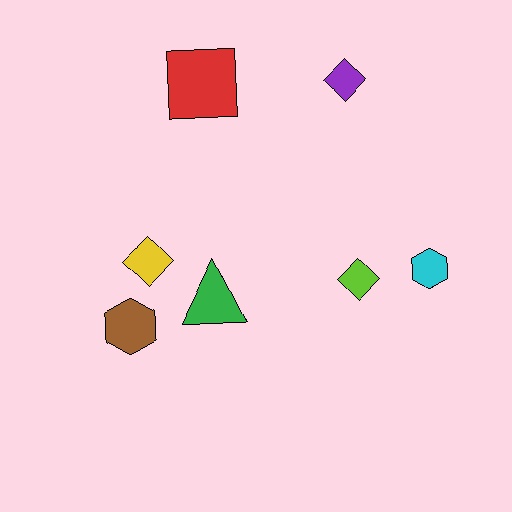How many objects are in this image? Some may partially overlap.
There are 7 objects.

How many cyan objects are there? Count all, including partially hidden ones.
There is 1 cyan object.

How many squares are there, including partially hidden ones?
There is 1 square.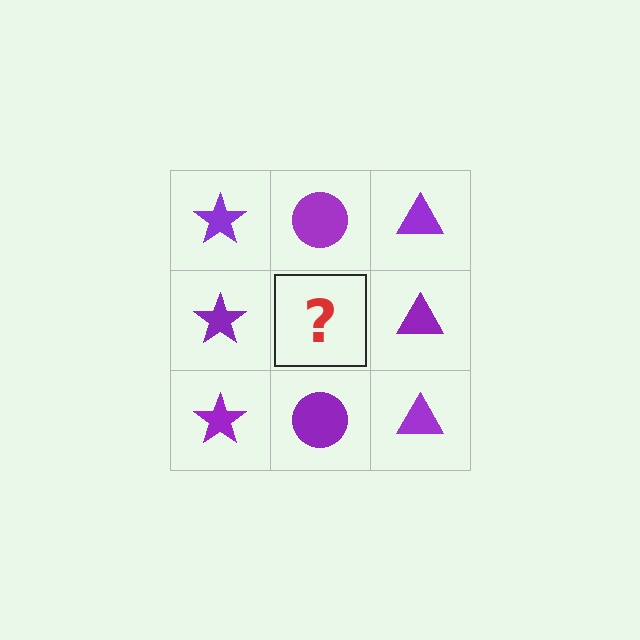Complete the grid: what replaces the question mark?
The question mark should be replaced with a purple circle.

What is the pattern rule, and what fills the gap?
The rule is that each column has a consistent shape. The gap should be filled with a purple circle.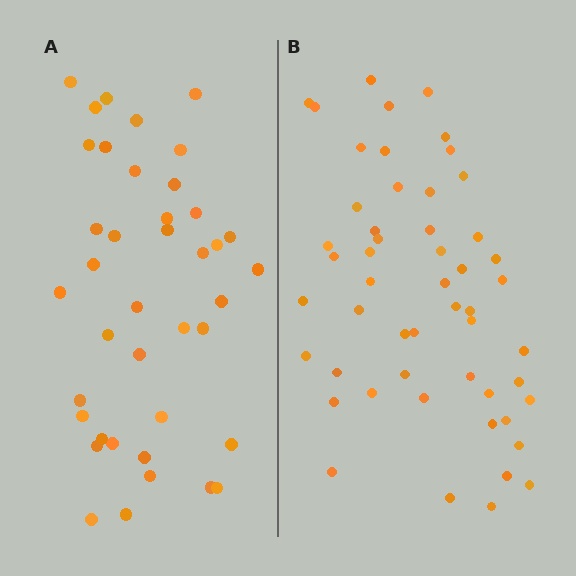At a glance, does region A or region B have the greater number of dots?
Region B (the right region) has more dots.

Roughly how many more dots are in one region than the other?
Region B has roughly 12 or so more dots than region A.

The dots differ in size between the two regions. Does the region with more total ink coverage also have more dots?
No. Region A has more total ink coverage because its dots are larger, but region B actually contains more individual dots. Total area can be misleading — the number of items is what matters here.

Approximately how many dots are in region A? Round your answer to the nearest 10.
About 40 dots.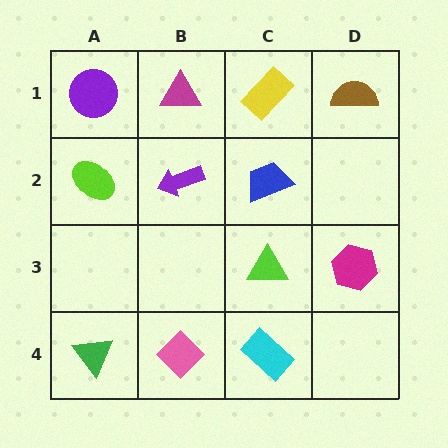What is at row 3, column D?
A magenta hexagon.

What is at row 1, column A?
A purple circle.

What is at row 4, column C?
A cyan rectangle.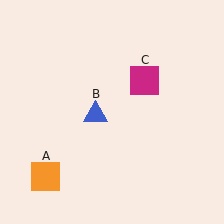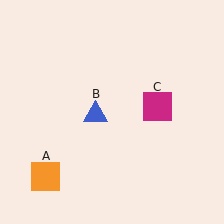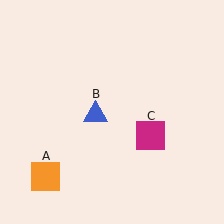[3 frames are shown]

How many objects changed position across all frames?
1 object changed position: magenta square (object C).